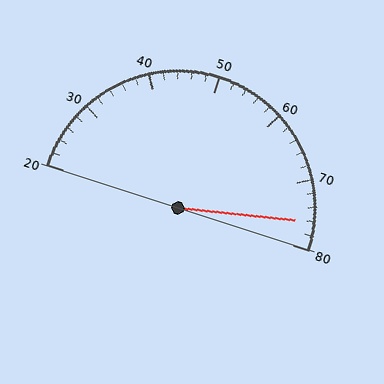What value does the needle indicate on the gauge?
The needle indicates approximately 76.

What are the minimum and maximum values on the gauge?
The gauge ranges from 20 to 80.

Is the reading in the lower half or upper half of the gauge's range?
The reading is in the upper half of the range (20 to 80).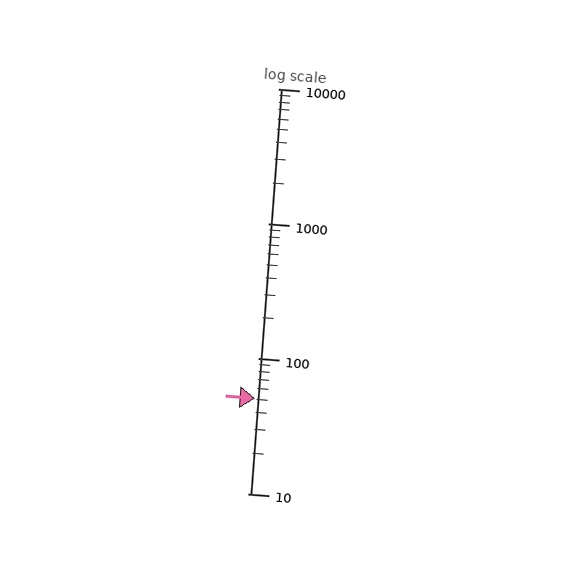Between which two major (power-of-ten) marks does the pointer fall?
The pointer is between 10 and 100.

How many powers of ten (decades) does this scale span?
The scale spans 3 decades, from 10 to 10000.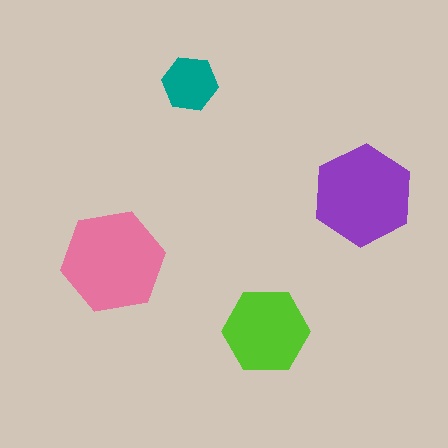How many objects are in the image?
There are 4 objects in the image.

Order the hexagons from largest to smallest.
the pink one, the purple one, the lime one, the teal one.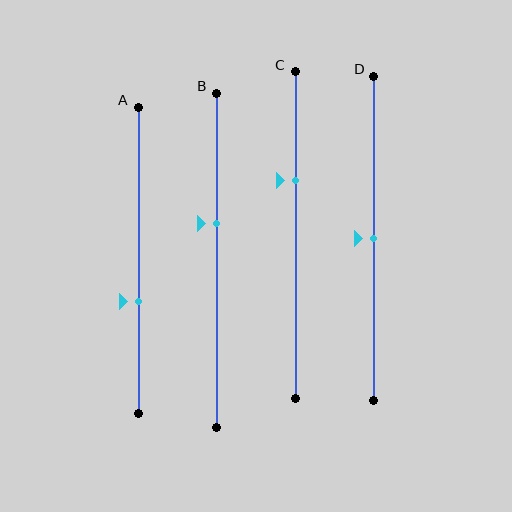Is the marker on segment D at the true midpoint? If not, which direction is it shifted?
Yes, the marker on segment D is at the true midpoint.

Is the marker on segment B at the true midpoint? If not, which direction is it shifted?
No, the marker on segment B is shifted upward by about 11% of the segment length.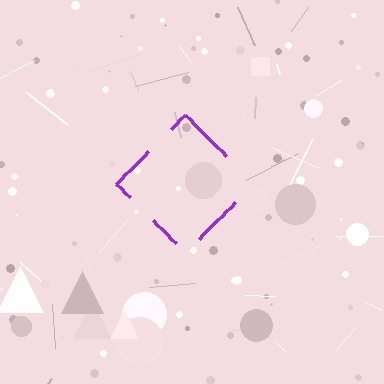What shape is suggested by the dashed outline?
The dashed outline suggests a diamond.